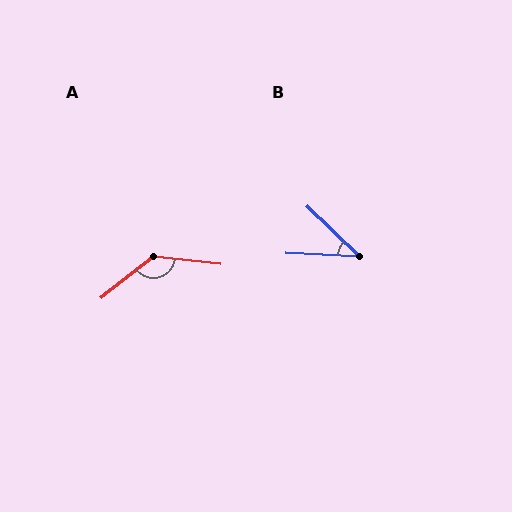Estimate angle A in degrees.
Approximately 135 degrees.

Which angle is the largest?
A, at approximately 135 degrees.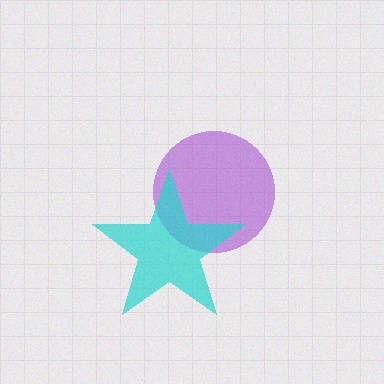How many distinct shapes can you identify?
There are 2 distinct shapes: a purple circle, a cyan star.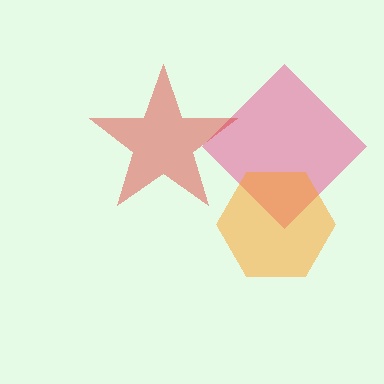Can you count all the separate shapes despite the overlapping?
Yes, there are 3 separate shapes.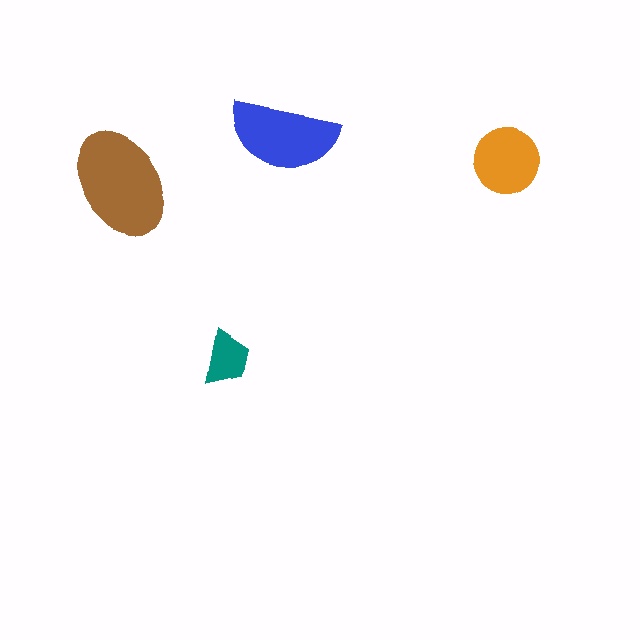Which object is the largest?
The brown ellipse.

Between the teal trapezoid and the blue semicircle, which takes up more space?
The blue semicircle.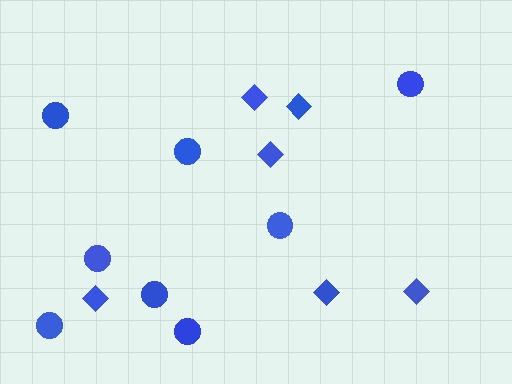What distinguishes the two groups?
There are 2 groups: one group of diamonds (6) and one group of circles (8).